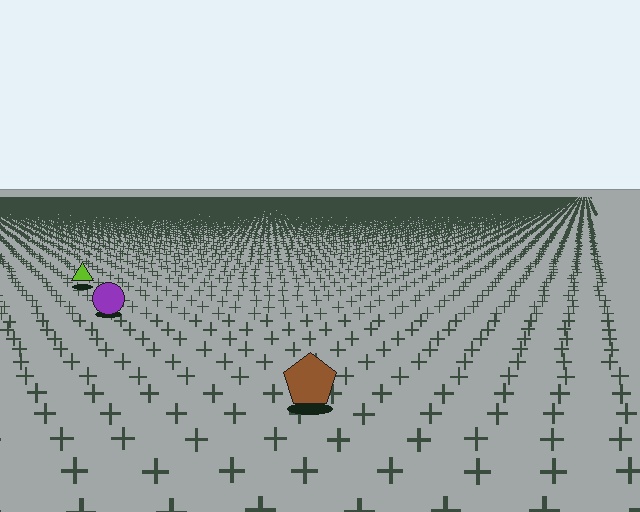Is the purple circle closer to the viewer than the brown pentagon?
No. The brown pentagon is closer — you can tell from the texture gradient: the ground texture is coarser near it.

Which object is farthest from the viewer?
The lime triangle is farthest from the viewer. It appears smaller and the ground texture around it is denser.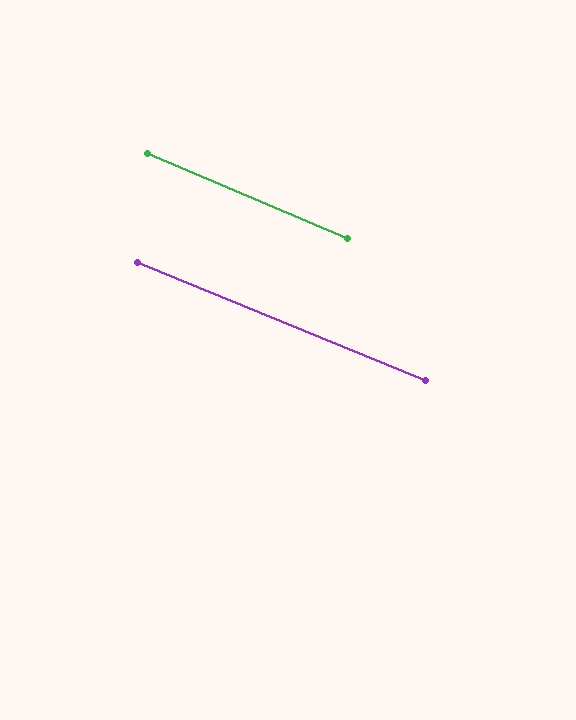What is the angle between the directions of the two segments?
Approximately 1 degree.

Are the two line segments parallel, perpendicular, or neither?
Parallel — their directions differ by only 0.9°.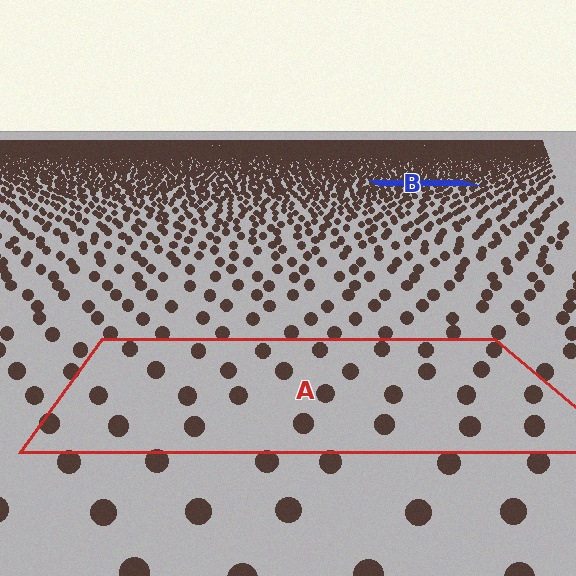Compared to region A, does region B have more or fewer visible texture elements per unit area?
Region B has more texture elements per unit area — they are packed more densely because it is farther away.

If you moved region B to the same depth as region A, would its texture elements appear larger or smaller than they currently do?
They would appear larger. At a closer depth, the same texture elements are projected at a bigger on-screen size.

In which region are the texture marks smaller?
The texture marks are smaller in region B, because it is farther away.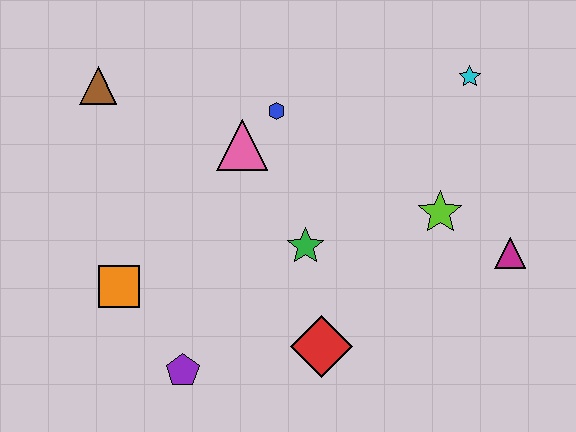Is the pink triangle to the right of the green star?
No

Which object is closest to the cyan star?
The lime star is closest to the cyan star.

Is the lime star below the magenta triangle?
No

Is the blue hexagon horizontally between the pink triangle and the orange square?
No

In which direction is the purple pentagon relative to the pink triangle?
The purple pentagon is below the pink triangle.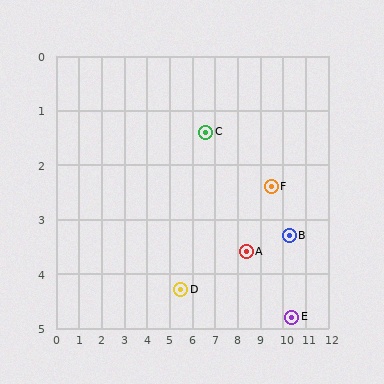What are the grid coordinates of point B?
Point B is at approximately (10.3, 3.3).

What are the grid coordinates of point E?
Point E is at approximately (10.4, 4.8).